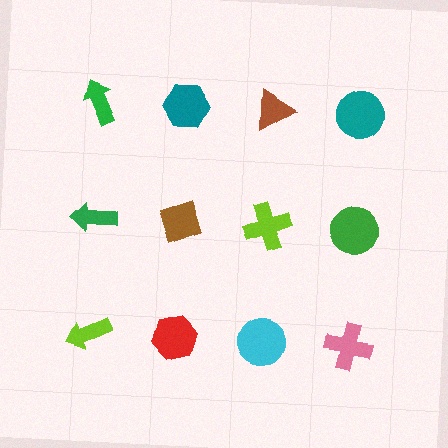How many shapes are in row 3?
4 shapes.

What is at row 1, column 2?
A teal hexagon.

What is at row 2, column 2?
A brown diamond.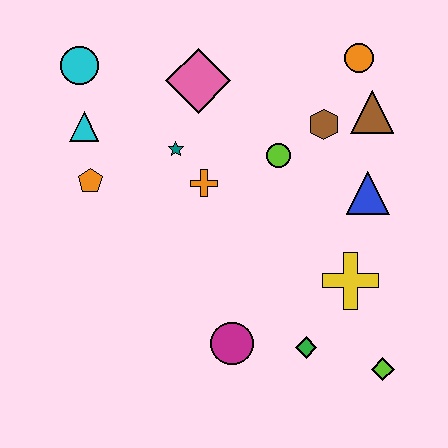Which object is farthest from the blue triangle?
The cyan circle is farthest from the blue triangle.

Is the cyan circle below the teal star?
No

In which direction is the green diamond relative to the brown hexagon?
The green diamond is below the brown hexagon.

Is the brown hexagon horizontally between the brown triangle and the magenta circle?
Yes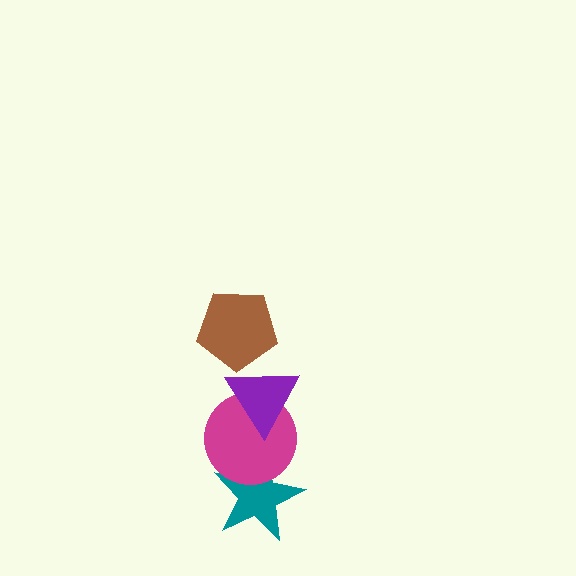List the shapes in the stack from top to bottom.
From top to bottom: the brown pentagon, the purple triangle, the magenta circle, the teal star.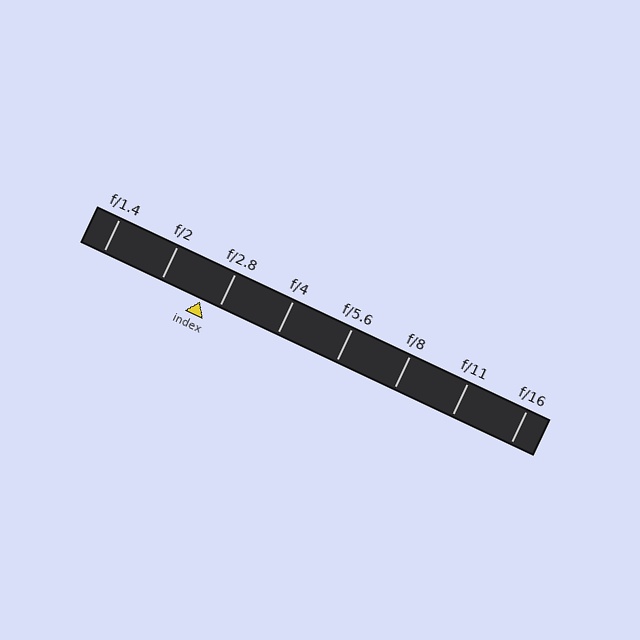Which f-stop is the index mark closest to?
The index mark is closest to f/2.8.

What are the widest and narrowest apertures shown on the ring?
The widest aperture shown is f/1.4 and the narrowest is f/16.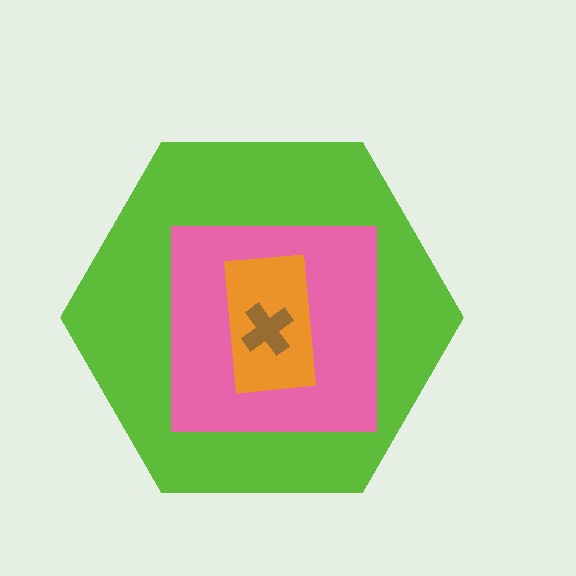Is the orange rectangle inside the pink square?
Yes.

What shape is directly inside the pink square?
The orange rectangle.